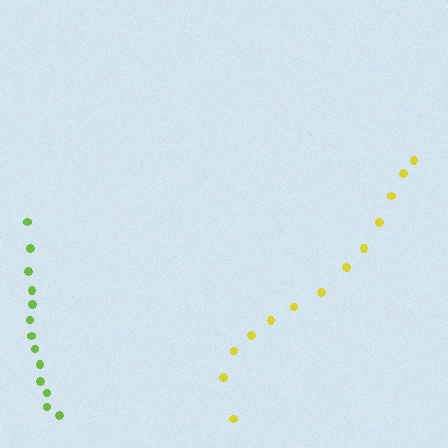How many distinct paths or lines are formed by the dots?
There are 2 distinct paths.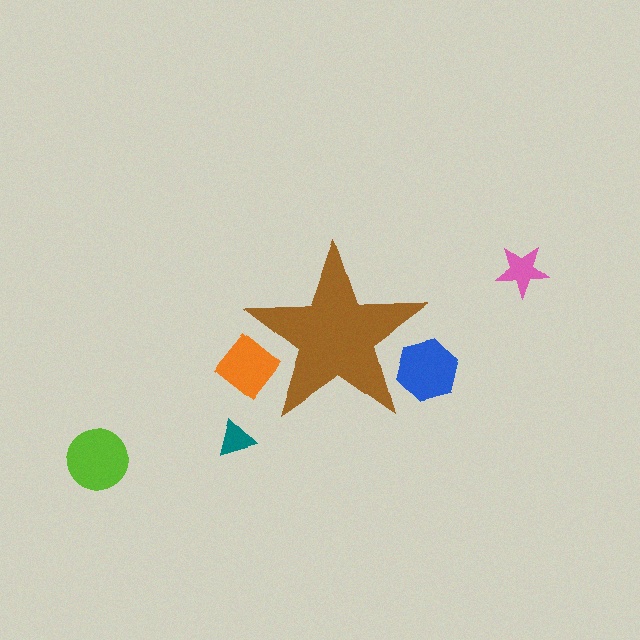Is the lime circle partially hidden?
No, the lime circle is fully visible.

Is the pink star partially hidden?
No, the pink star is fully visible.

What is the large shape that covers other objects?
A brown star.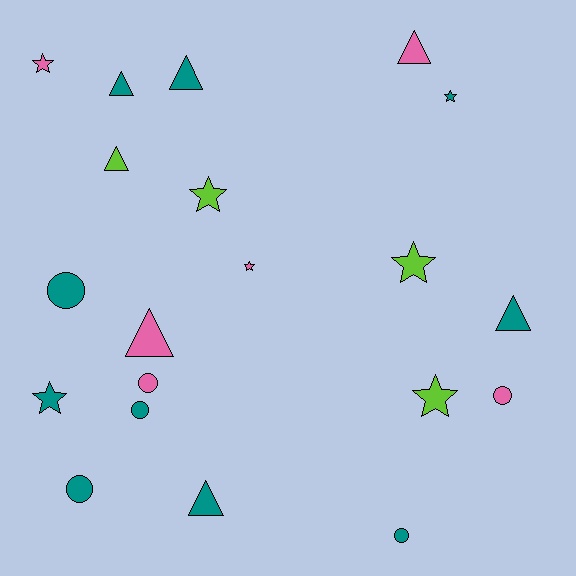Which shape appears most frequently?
Star, with 7 objects.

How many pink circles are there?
There are 2 pink circles.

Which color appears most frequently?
Teal, with 10 objects.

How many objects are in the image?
There are 20 objects.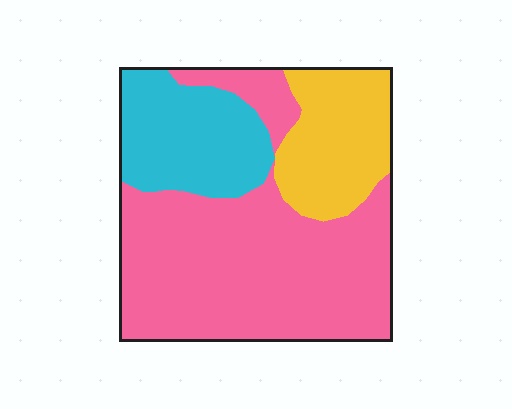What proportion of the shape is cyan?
Cyan covers 21% of the shape.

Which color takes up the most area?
Pink, at roughly 60%.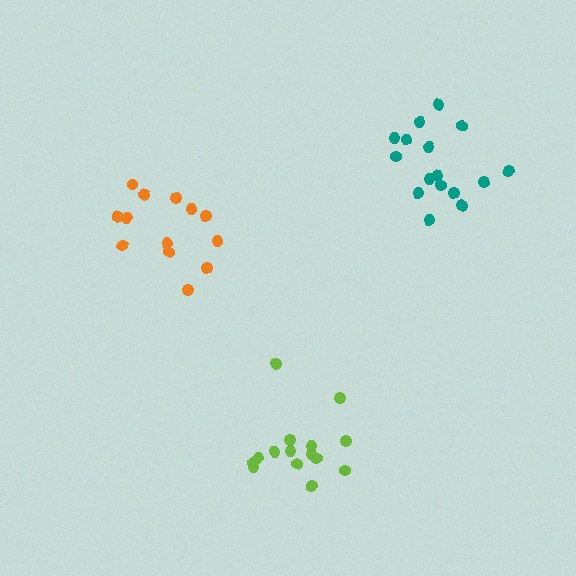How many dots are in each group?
Group 1: 16 dots, Group 2: 15 dots, Group 3: 13 dots (44 total).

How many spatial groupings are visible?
There are 3 spatial groupings.